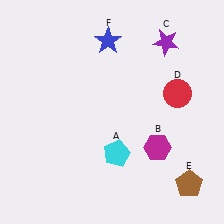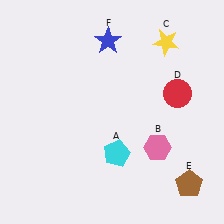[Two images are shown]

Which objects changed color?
B changed from magenta to pink. C changed from purple to yellow.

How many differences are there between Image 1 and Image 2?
There are 2 differences between the two images.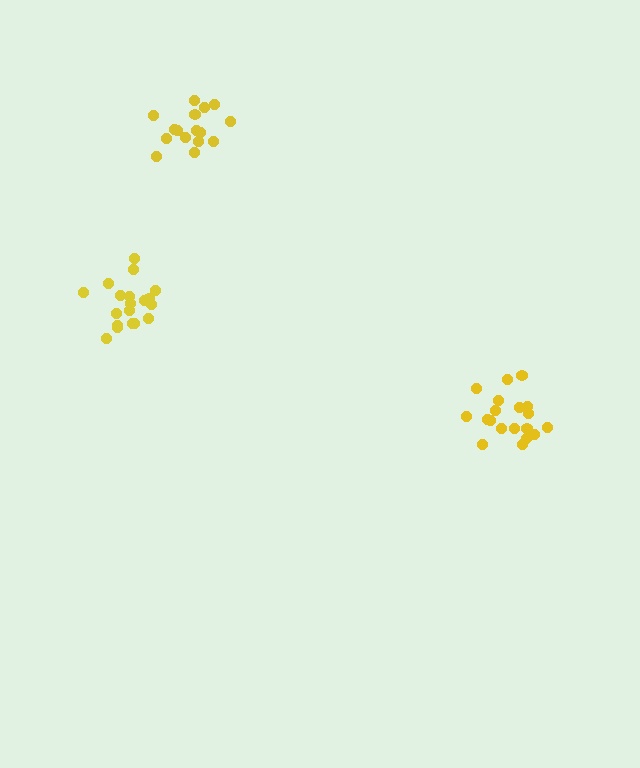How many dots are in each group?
Group 1: 16 dots, Group 2: 20 dots, Group 3: 19 dots (55 total).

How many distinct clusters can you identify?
There are 3 distinct clusters.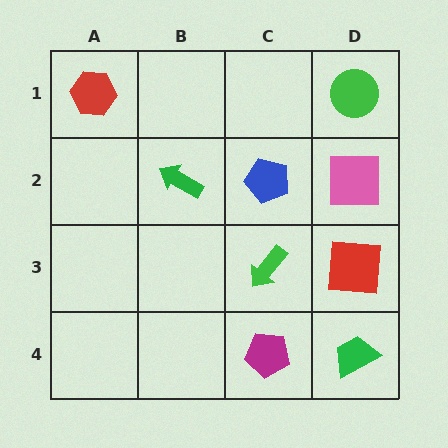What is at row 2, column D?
A pink square.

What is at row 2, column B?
A green arrow.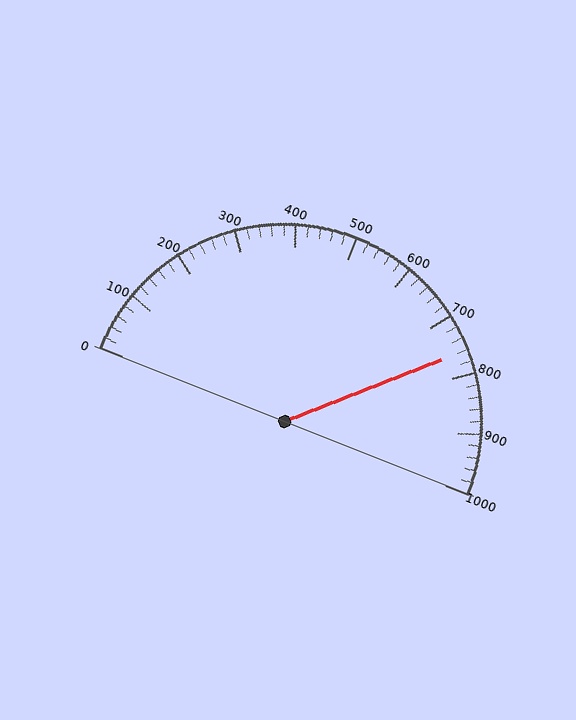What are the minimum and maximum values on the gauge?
The gauge ranges from 0 to 1000.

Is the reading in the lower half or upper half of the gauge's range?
The reading is in the upper half of the range (0 to 1000).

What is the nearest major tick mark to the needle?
The nearest major tick mark is 800.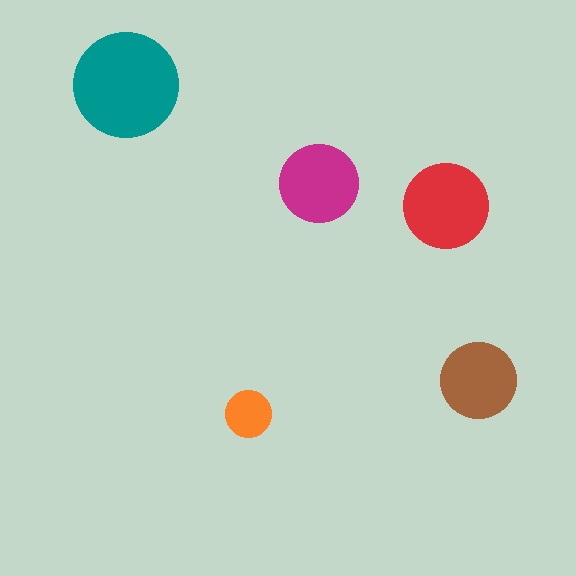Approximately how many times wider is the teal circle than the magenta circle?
About 1.5 times wider.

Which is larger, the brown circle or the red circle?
The red one.